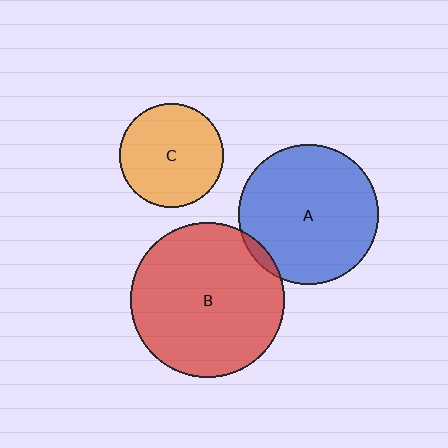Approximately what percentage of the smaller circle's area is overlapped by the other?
Approximately 5%.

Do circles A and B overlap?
Yes.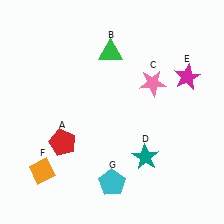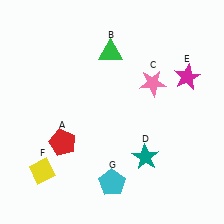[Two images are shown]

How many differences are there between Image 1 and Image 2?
There is 1 difference between the two images.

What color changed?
The diamond (F) changed from orange in Image 1 to yellow in Image 2.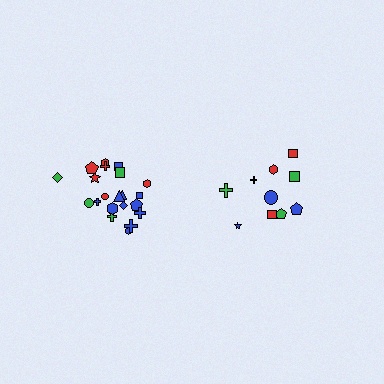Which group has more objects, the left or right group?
The left group.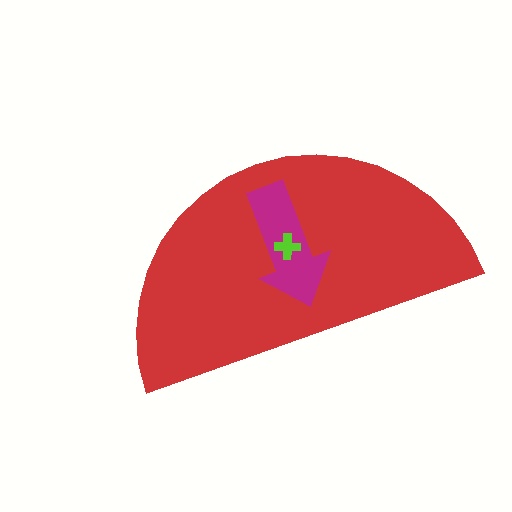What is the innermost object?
The lime cross.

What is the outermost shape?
The red semicircle.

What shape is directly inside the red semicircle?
The magenta arrow.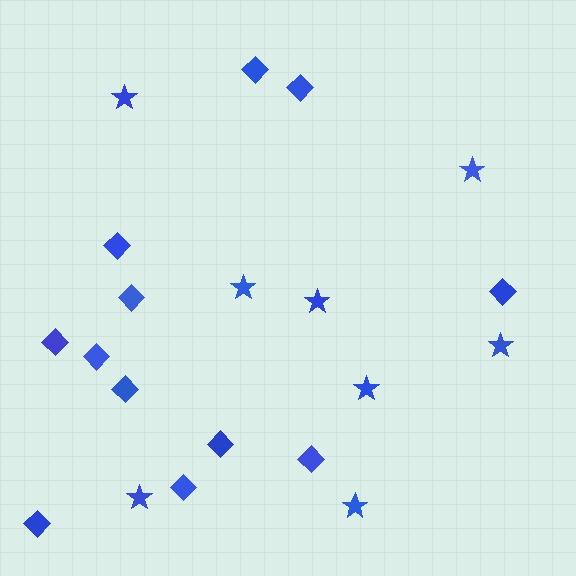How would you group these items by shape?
There are 2 groups: one group of stars (8) and one group of diamonds (12).